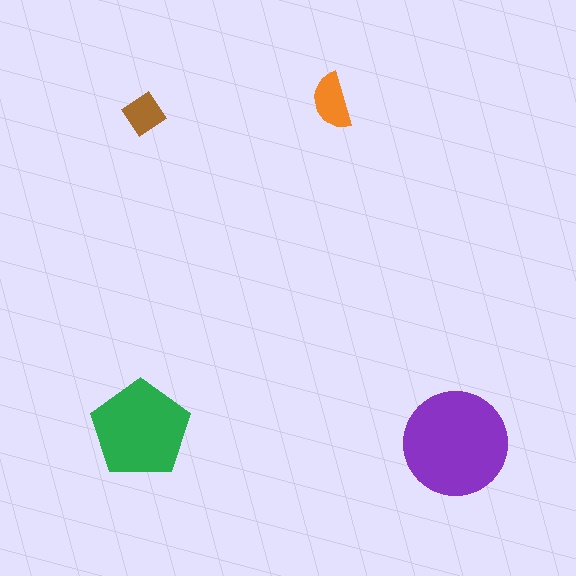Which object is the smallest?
The brown diamond.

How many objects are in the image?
There are 4 objects in the image.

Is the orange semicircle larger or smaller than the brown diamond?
Larger.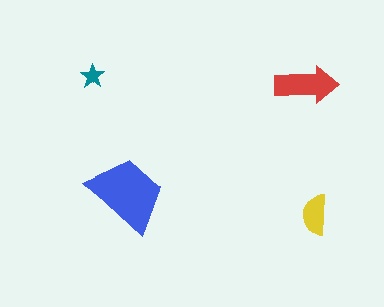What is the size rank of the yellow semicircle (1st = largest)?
3rd.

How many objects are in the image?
There are 4 objects in the image.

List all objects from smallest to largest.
The teal star, the yellow semicircle, the red arrow, the blue trapezoid.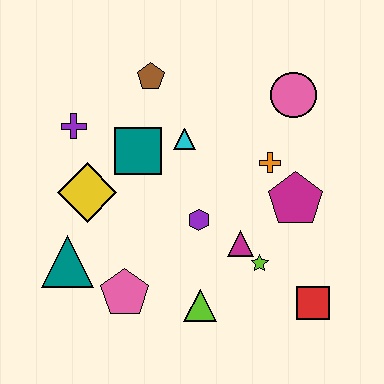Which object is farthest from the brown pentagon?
The red square is farthest from the brown pentagon.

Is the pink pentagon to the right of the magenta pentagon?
No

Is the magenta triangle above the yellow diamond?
No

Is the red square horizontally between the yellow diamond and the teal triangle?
No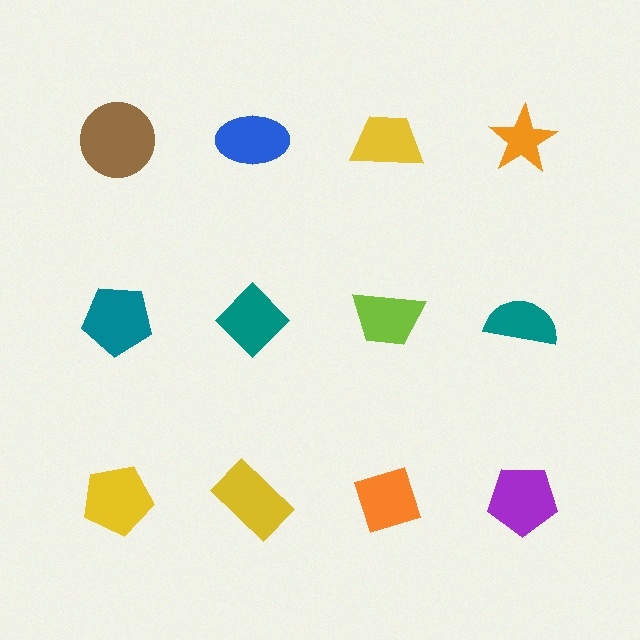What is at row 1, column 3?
A yellow trapezoid.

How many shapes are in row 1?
4 shapes.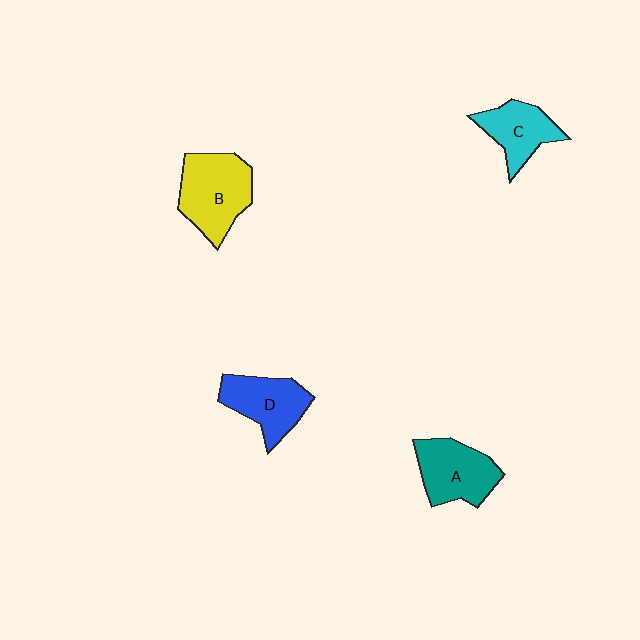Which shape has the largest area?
Shape B (yellow).